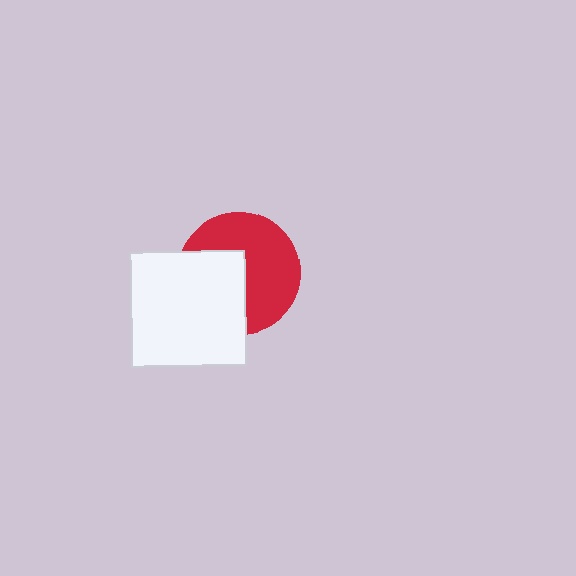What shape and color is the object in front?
The object in front is a white square.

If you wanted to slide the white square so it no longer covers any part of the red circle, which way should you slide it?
Slide it left — that is the most direct way to separate the two shapes.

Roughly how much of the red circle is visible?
About half of it is visible (roughly 59%).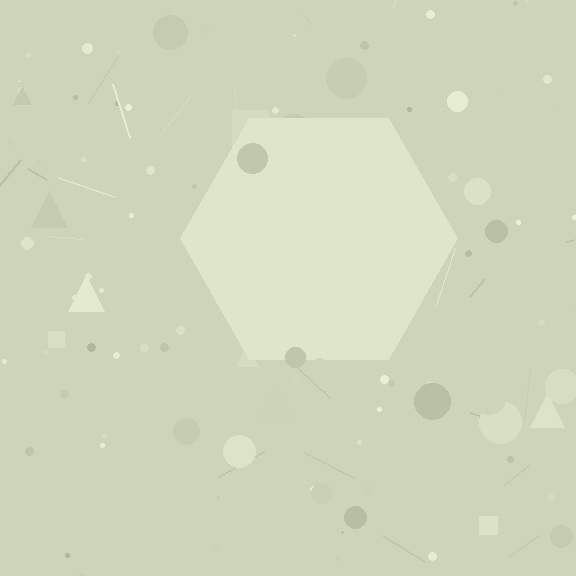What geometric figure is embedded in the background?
A hexagon is embedded in the background.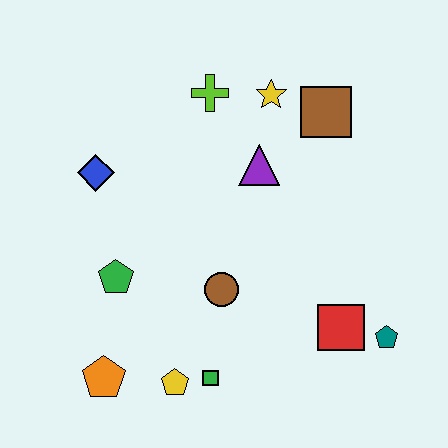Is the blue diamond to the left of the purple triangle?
Yes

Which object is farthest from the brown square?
The orange pentagon is farthest from the brown square.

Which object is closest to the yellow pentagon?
The green square is closest to the yellow pentagon.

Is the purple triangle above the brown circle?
Yes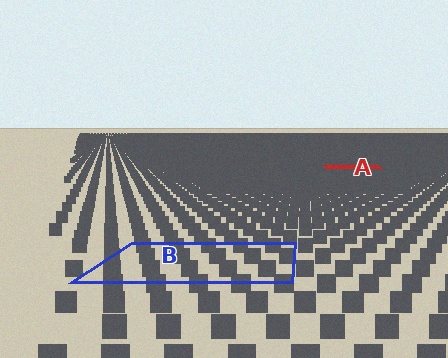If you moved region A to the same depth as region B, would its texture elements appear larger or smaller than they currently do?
They would appear larger. At a closer depth, the same texture elements are projected at a bigger on-screen size.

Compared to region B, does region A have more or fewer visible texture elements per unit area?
Region A has more texture elements per unit area — they are packed more densely because it is farther away.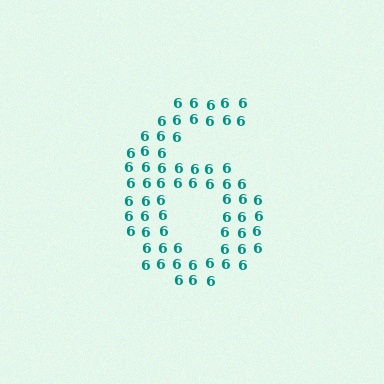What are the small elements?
The small elements are digit 6's.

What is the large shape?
The large shape is the digit 6.